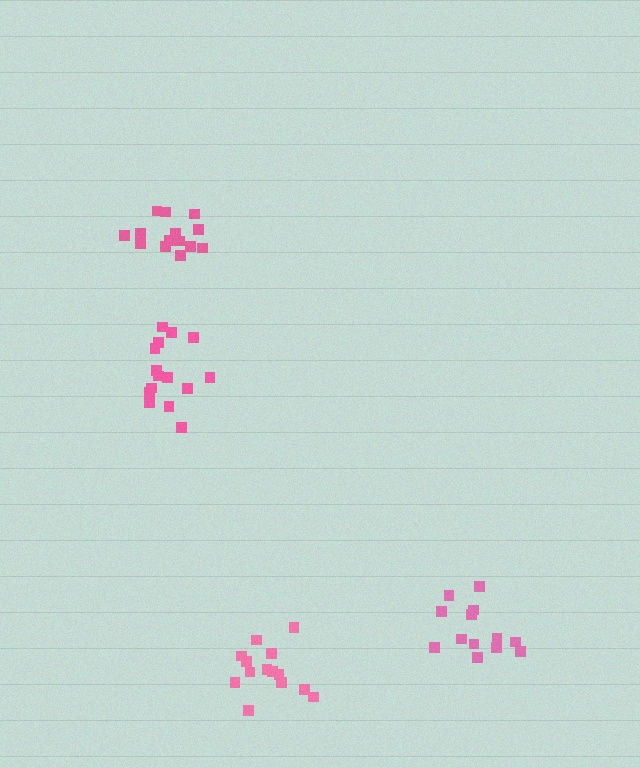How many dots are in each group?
Group 1: 15 dots, Group 2: 13 dots, Group 3: 14 dots, Group 4: 14 dots (56 total).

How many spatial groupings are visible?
There are 4 spatial groupings.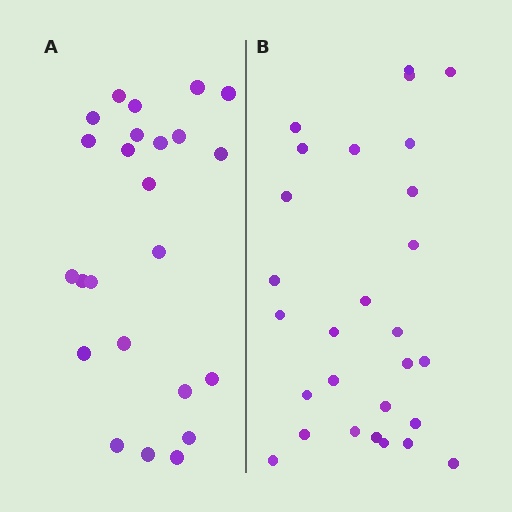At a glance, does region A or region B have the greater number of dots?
Region B (the right region) has more dots.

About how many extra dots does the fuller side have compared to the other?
Region B has about 4 more dots than region A.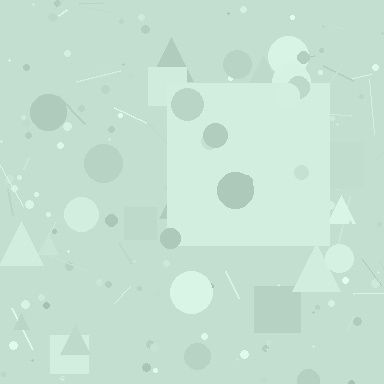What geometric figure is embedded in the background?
A square is embedded in the background.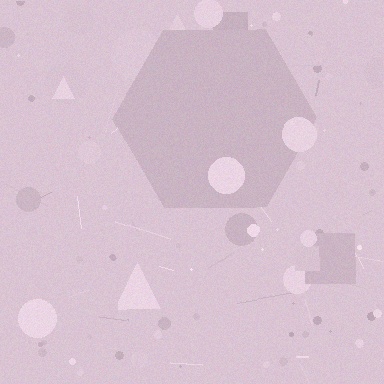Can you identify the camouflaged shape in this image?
The camouflaged shape is a hexagon.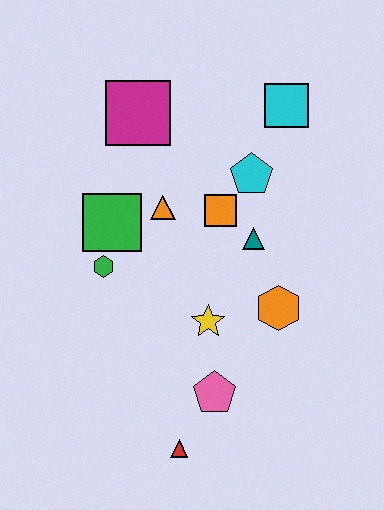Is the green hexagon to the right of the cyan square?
No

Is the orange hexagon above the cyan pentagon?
No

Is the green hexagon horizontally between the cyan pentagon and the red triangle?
No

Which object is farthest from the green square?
The red triangle is farthest from the green square.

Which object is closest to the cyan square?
The cyan pentagon is closest to the cyan square.